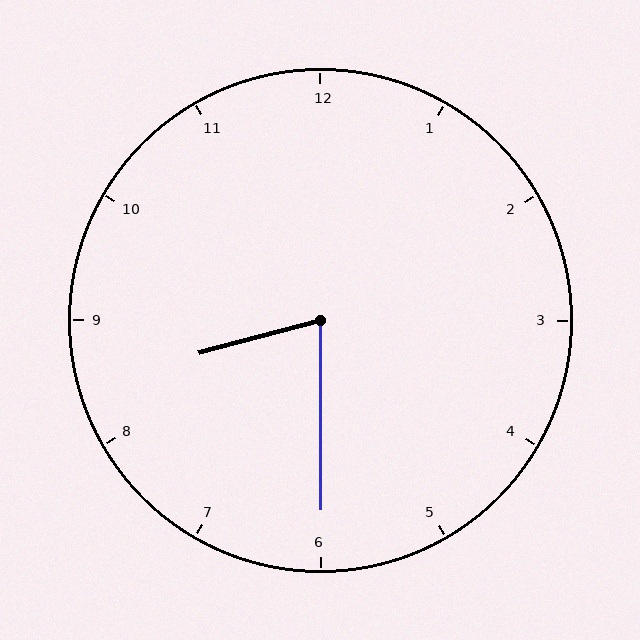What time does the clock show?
8:30.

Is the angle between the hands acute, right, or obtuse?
It is acute.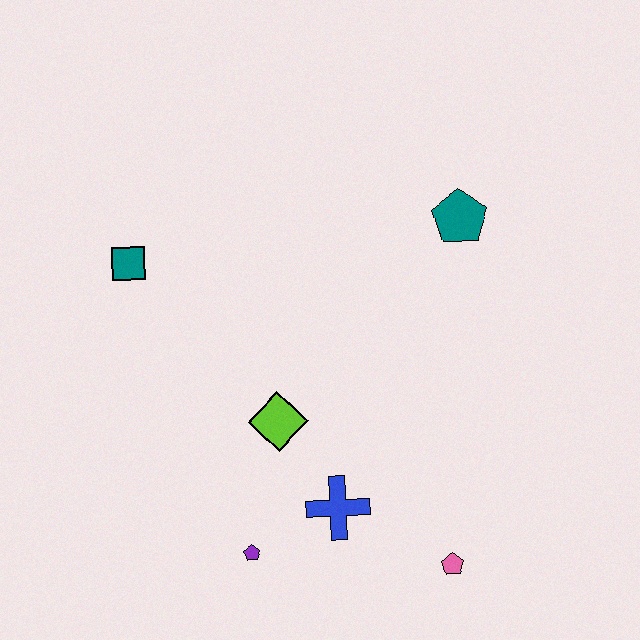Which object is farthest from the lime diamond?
The teal pentagon is farthest from the lime diamond.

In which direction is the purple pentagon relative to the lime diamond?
The purple pentagon is below the lime diamond.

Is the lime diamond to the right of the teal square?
Yes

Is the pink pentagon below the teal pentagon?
Yes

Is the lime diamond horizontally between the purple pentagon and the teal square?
No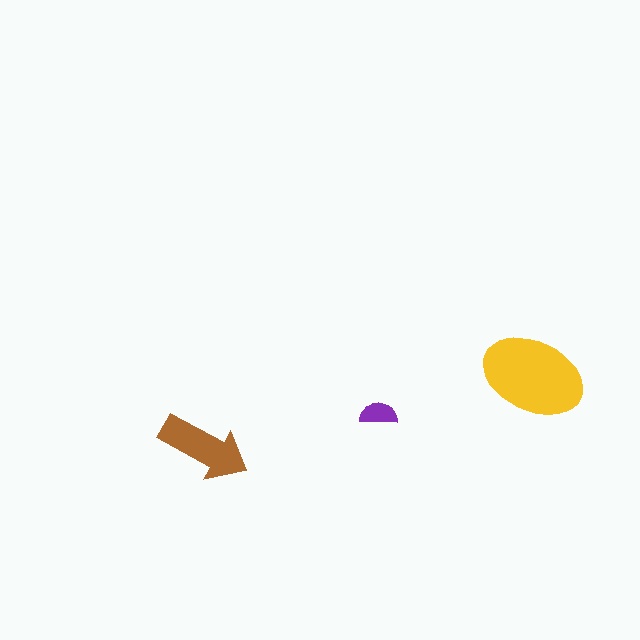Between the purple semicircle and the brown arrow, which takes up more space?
The brown arrow.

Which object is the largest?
The yellow ellipse.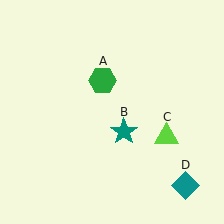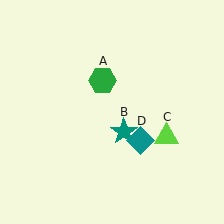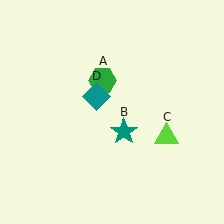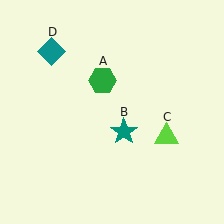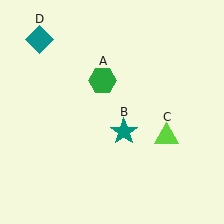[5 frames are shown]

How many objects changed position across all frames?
1 object changed position: teal diamond (object D).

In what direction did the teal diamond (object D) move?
The teal diamond (object D) moved up and to the left.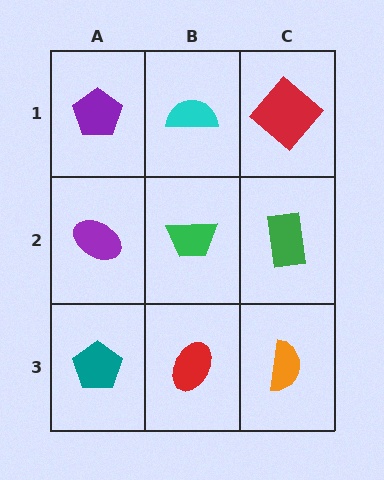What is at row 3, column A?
A teal pentagon.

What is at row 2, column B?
A green trapezoid.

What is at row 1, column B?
A cyan semicircle.